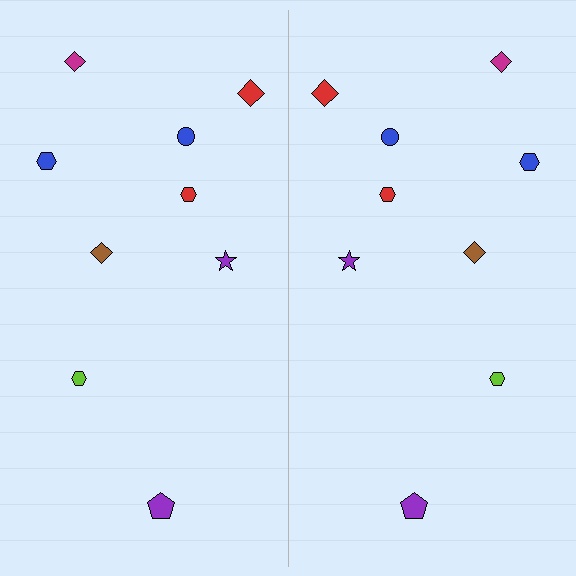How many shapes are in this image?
There are 18 shapes in this image.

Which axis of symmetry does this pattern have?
The pattern has a vertical axis of symmetry running through the center of the image.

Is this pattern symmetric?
Yes, this pattern has bilateral (reflection) symmetry.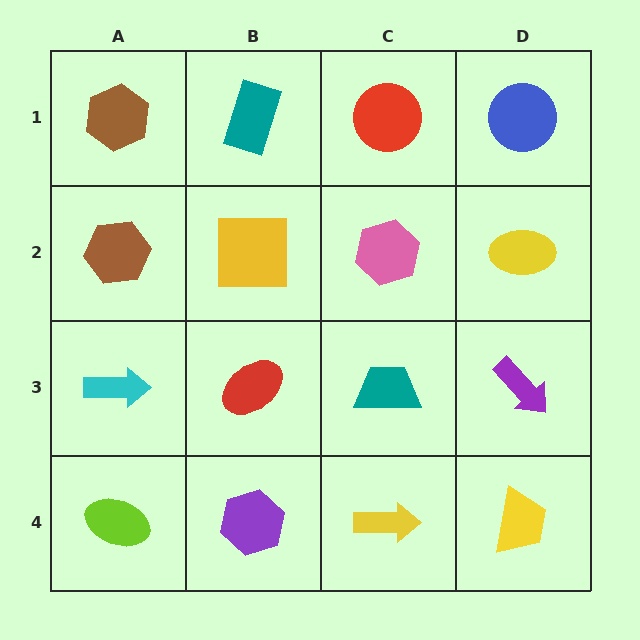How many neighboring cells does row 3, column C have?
4.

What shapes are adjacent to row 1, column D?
A yellow ellipse (row 2, column D), a red circle (row 1, column C).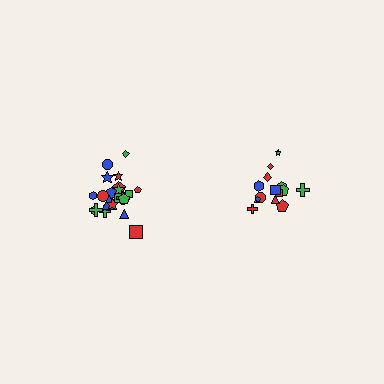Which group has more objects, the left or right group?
The left group.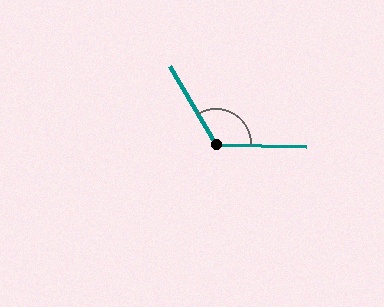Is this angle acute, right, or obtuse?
It is obtuse.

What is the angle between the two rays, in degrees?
Approximately 122 degrees.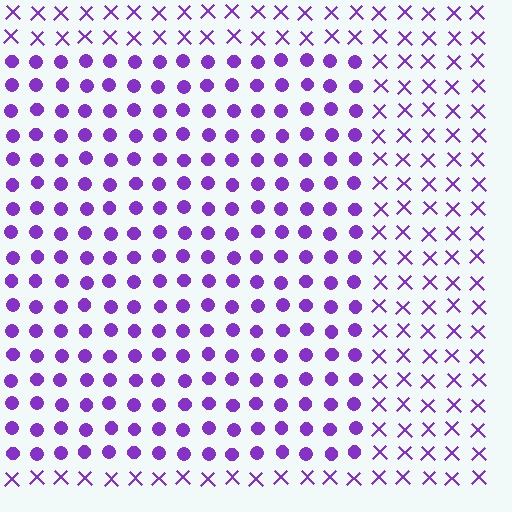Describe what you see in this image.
The image is filled with small purple elements arranged in a uniform grid. A rectangle-shaped region contains circles, while the surrounding area contains X marks. The boundary is defined purely by the change in element shape.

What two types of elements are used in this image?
The image uses circles inside the rectangle region and X marks outside it.